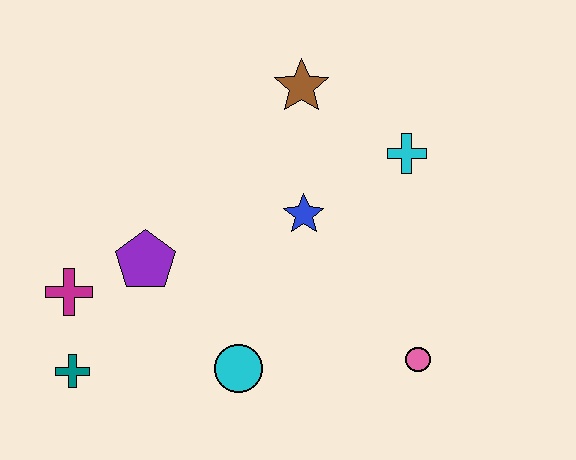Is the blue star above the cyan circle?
Yes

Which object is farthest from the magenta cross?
The cyan cross is farthest from the magenta cross.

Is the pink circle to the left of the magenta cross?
No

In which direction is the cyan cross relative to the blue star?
The cyan cross is to the right of the blue star.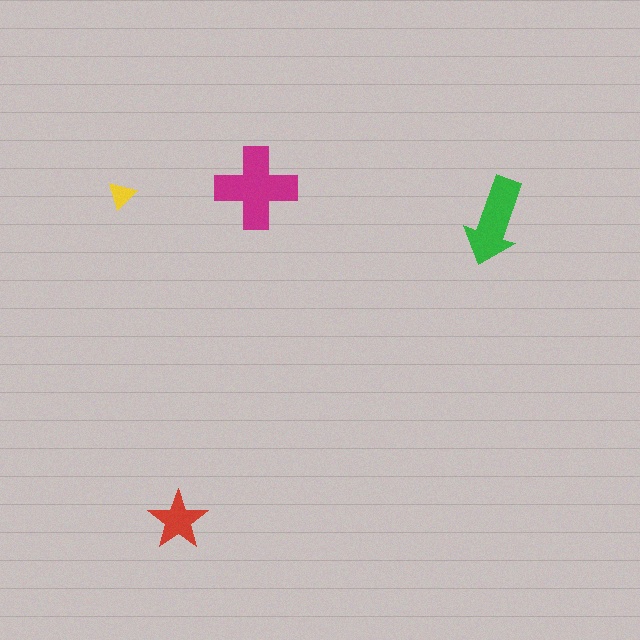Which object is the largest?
The magenta cross.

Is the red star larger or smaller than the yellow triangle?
Larger.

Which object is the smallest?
The yellow triangle.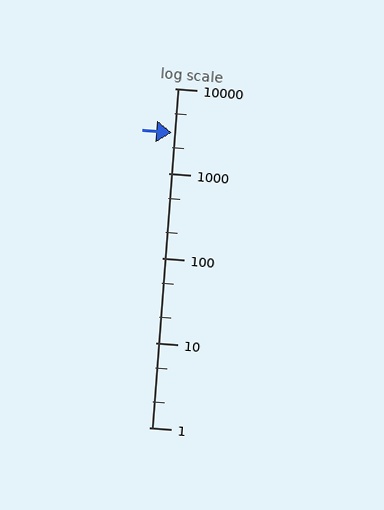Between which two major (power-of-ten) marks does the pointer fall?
The pointer is between 1000 and 10000.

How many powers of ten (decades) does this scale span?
The scale spans 4 decades, from 1 to 10000.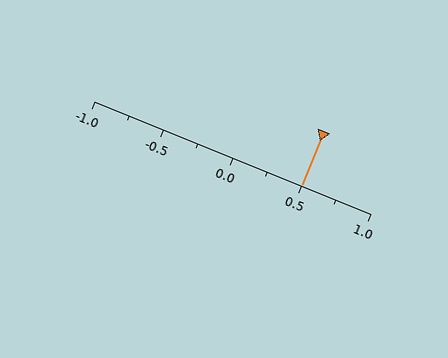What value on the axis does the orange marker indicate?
The marker indicates approximately 0.5.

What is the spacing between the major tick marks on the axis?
The major ticks are spaced 0.5 apart.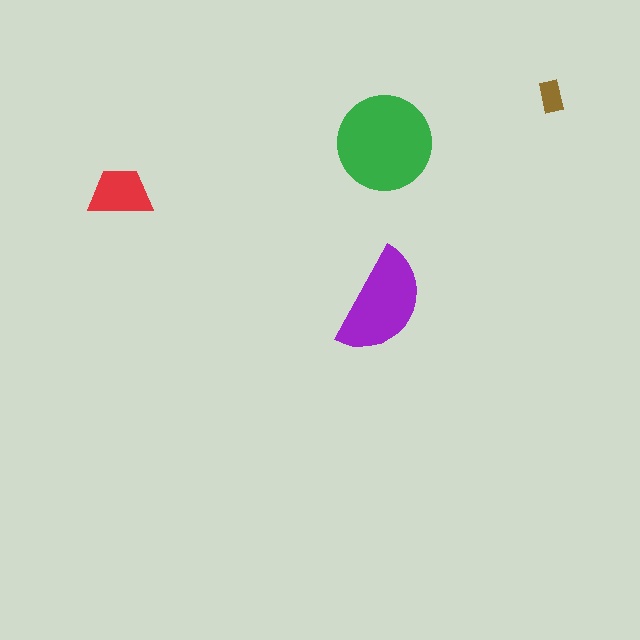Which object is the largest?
The green circle.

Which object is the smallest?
The brown rectangle.